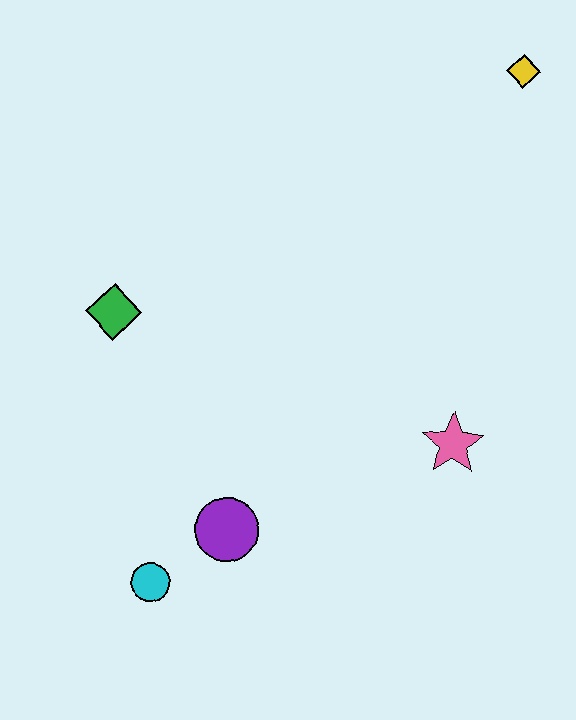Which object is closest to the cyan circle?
The purple circle is closest to the cyan circle.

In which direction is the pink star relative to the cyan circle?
The pink star is to the right of the cyan circle.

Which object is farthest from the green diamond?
The yellow diamond is farthest from the green diamond.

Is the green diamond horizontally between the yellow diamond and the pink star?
No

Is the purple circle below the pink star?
Yes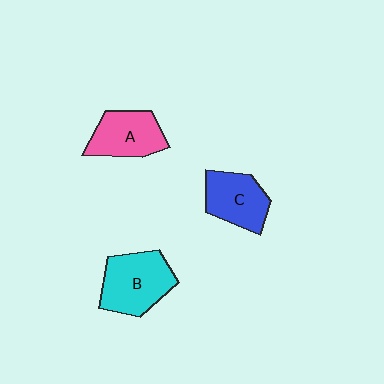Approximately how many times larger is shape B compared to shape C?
Approximately 1.2 times.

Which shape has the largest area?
Shape B (cyan).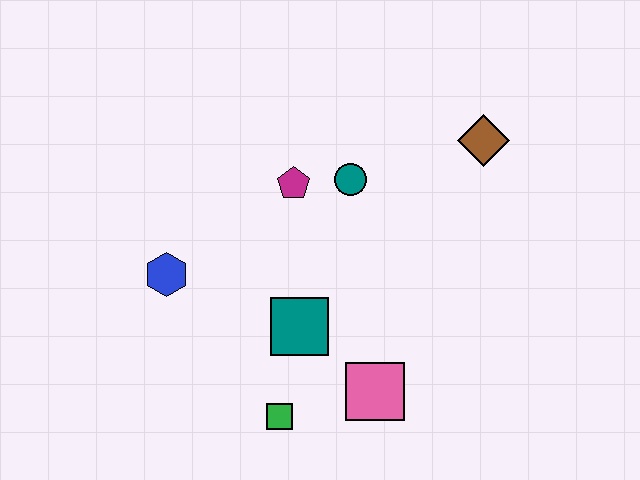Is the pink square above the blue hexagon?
No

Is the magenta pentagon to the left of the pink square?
Yes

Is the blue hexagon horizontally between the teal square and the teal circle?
No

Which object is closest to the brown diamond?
The teal circle is closest to the brown diamond.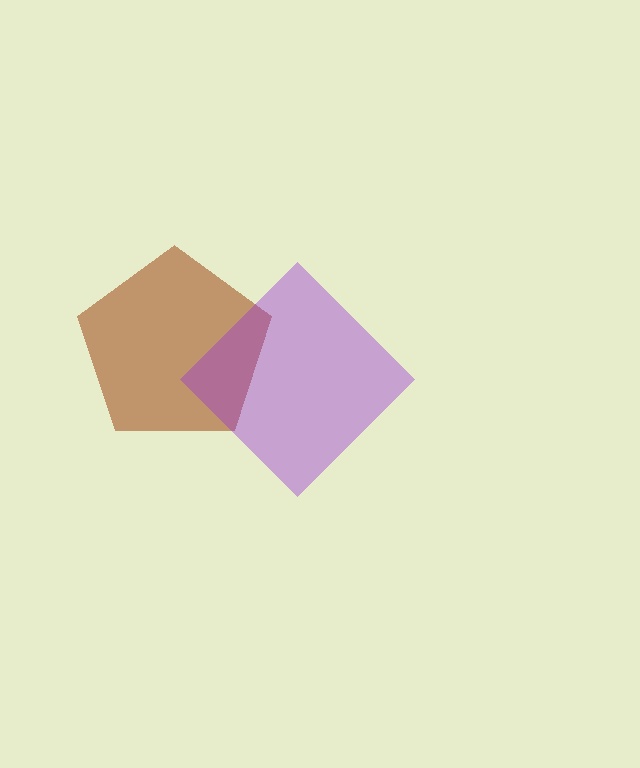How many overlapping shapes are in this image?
There are 2 overlapping shapes in the image.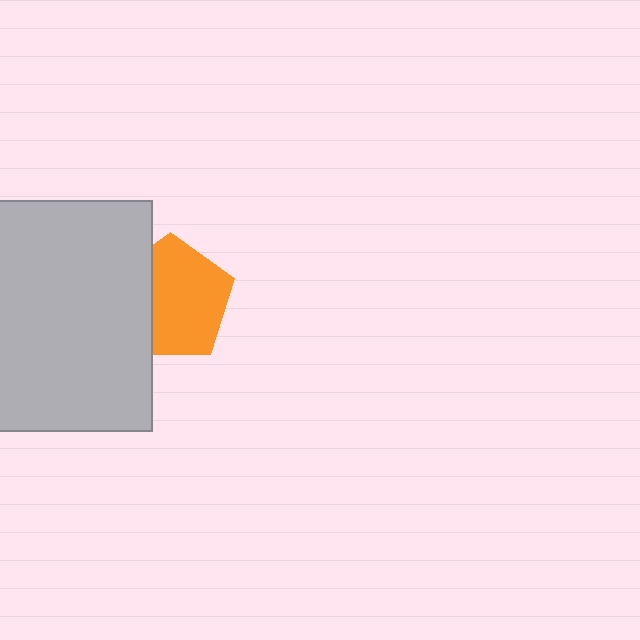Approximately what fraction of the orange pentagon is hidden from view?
Roughly 32% of the orange pentagon is hidden behind the light gray rectangle.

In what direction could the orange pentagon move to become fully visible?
The orange pentagon could move right. That would shift it out from behind the light gray rectangle entirely.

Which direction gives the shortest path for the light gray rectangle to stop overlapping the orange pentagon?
Moving left gives the shortest separation.